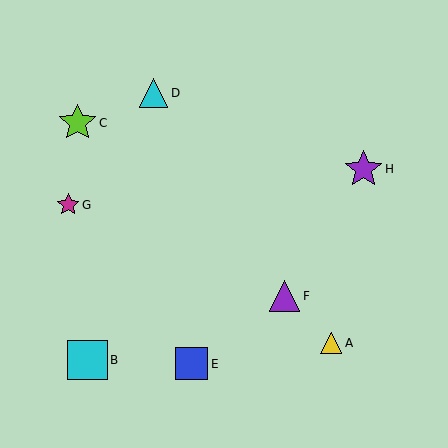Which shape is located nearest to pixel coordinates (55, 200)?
The magenta star (labeled G) at (68, 205) is nearest to that location.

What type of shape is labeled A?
Shape A is a yellow triangle.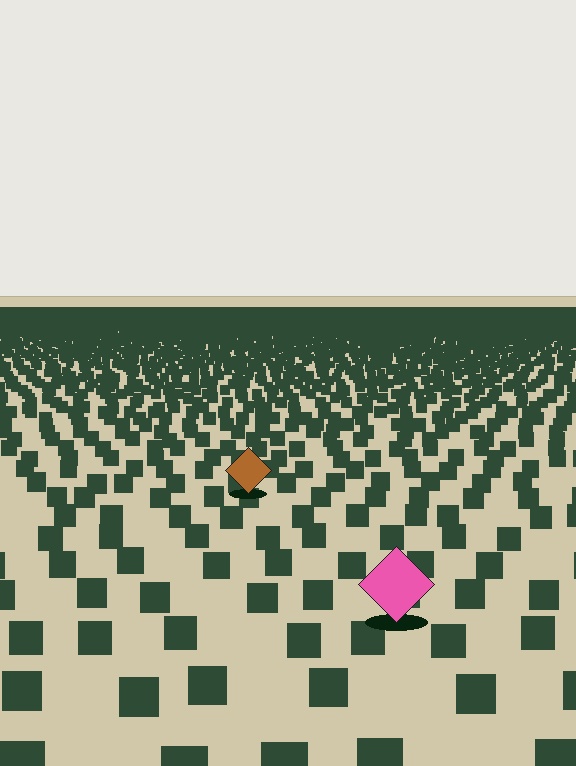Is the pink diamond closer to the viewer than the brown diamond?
Yes. The pink diamond is closer — you can tell from the texture gradient: the ground texture is coarser near it.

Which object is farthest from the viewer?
The brown diamond is farthest from the viewer. It appears smaller and the ground texture around it is denser.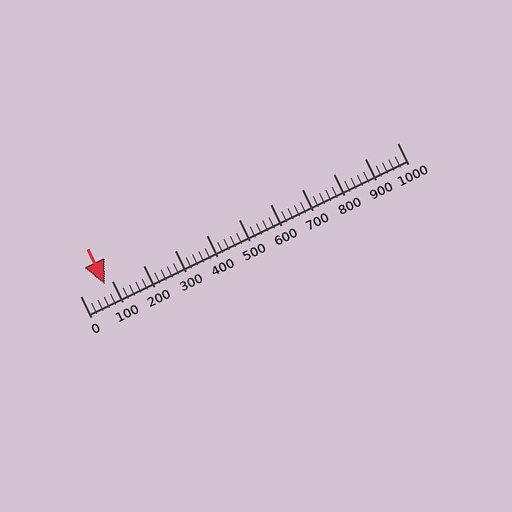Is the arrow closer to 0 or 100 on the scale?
The arrow is closer to 100.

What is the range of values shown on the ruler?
The ruler shows values from 0 to 1000.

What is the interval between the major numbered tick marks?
The major tick marks are spaced 100 units apart.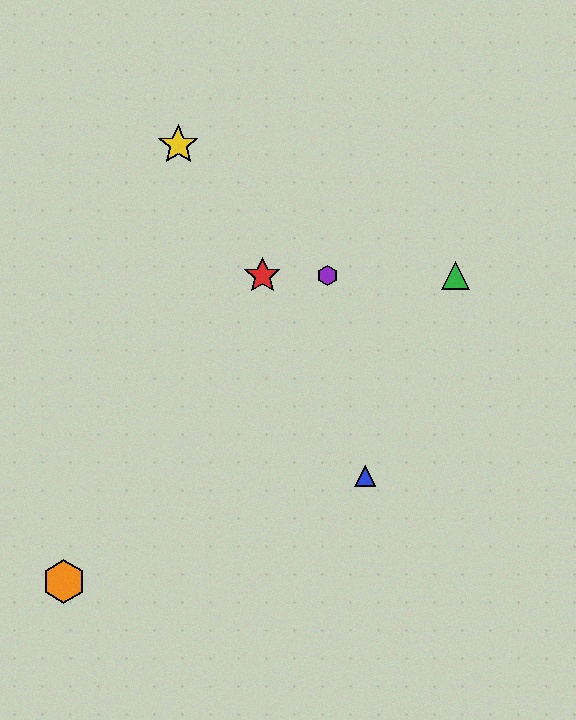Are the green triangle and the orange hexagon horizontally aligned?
No, the green triangle is at y≈276 and the orange hexagon is at y≈581.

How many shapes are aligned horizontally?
3 shapes (the red star, the green triangle, the purple hexagon) are aligned horizontally.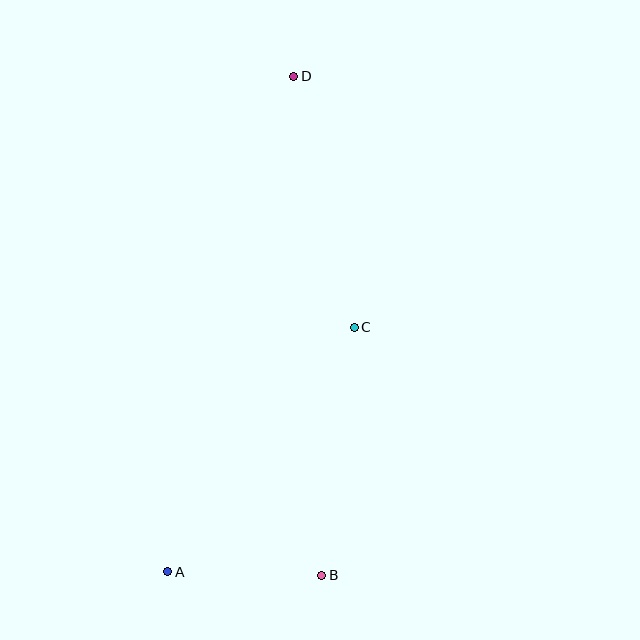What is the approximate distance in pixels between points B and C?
The distance between B and C is approximately 250 pixels.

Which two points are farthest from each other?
Points A and D are farthest from each other.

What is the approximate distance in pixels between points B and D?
The distance between B and D is approximately 500 pixels.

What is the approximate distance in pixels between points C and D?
The distance between C and D is approximately 258 pixels.